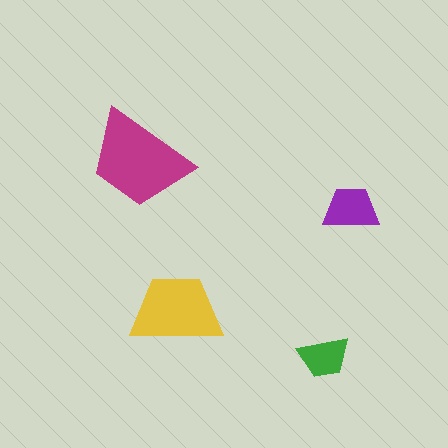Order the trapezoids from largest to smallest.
the magenta one, the yellow one, the purple one, the green one.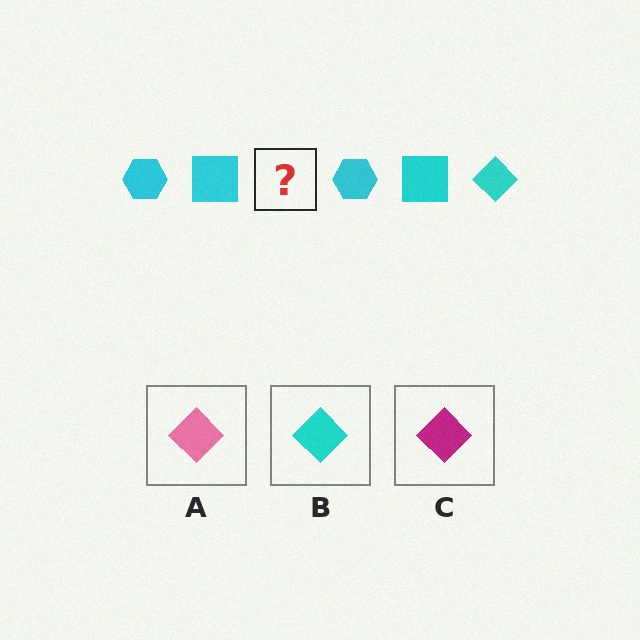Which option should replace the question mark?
Option B.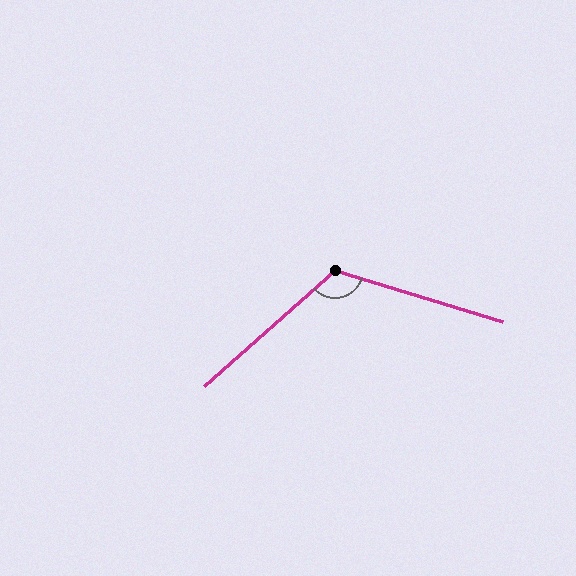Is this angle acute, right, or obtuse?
It is obtuse.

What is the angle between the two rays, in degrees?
Approximately 121 degrees.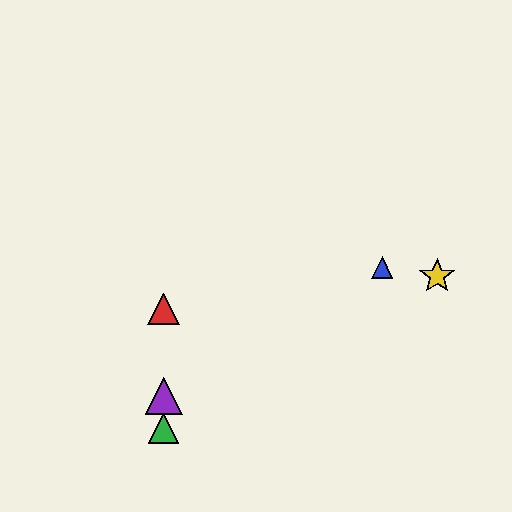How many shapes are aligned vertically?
3 shapes (the red triangle, the green triangle, the purple triangle) are aligned vertically.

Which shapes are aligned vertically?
The red triangle, the green triangle, the purple triangle are aligned vertically.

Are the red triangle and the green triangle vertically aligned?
Yes, both are at x≈164.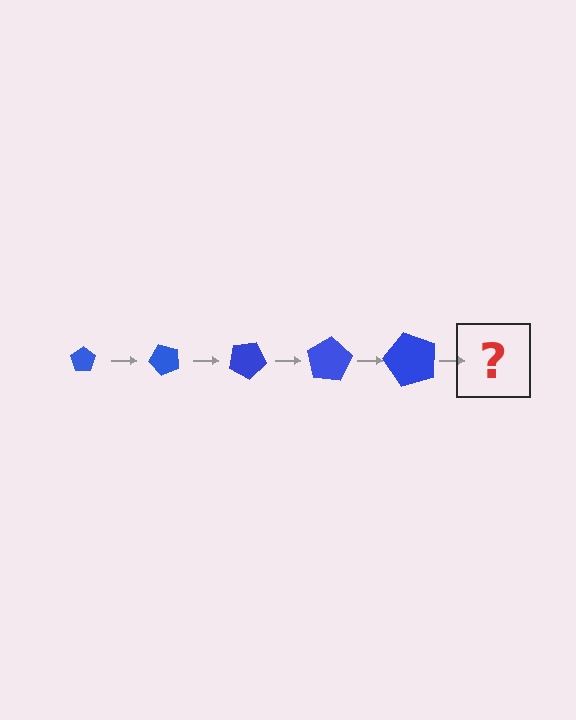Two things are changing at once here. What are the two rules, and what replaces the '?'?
The two rules are that the pentagon grows larger each step and it rotates 50 degrees each step. The '?' should be a pentagon, larger than the previous one and rotated 250 degrees from the start.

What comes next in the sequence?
The next element should be a pentagon, larger than the previous one and rotated 250 degrees from the start.